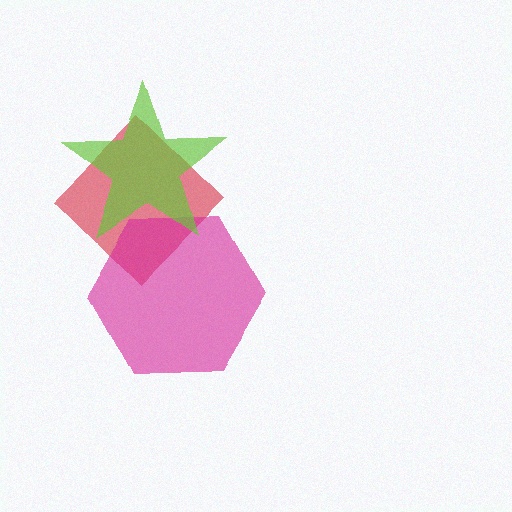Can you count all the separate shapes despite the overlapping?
Yes, there are 3 separate shapes.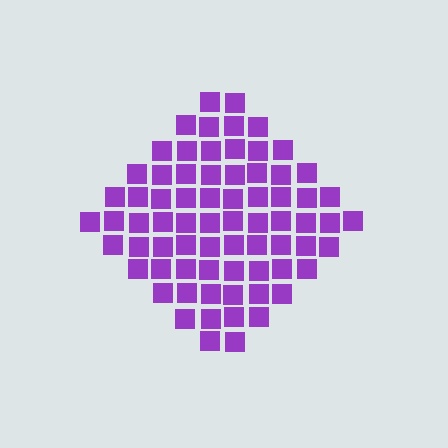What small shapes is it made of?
It is made of small squares.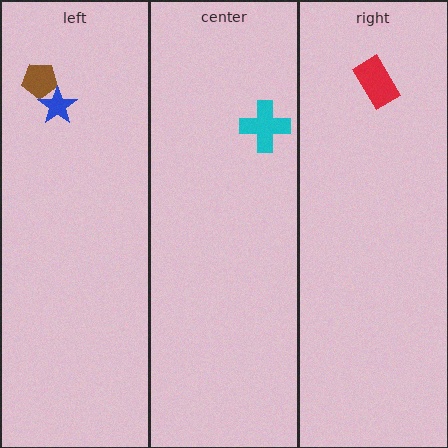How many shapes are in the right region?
1.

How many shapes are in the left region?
2.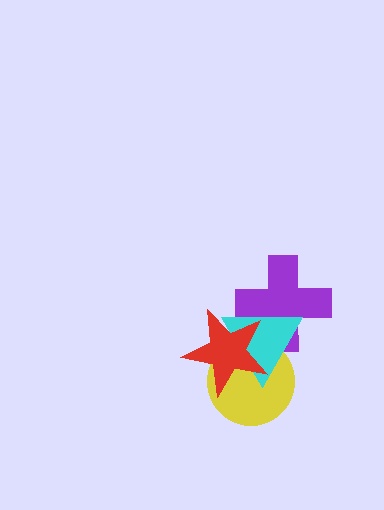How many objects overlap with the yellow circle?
2 objects overlap with the yellow circle.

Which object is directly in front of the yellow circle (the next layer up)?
The cyan triangle is directly in front of the yellow circle.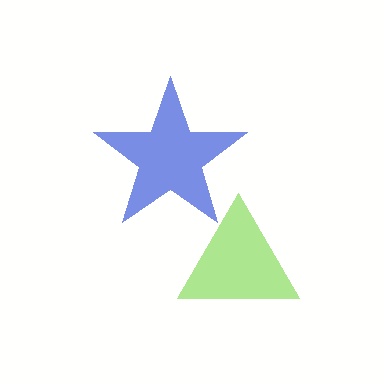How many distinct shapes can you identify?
There are 2 distinct shapes: a lime triangle, a blue star.